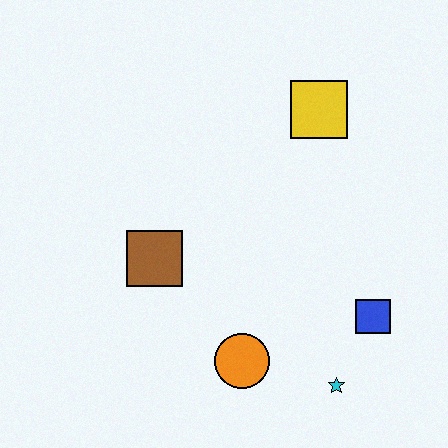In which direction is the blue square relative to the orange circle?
The blue square is to the right of the orange circle.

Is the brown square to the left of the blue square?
Yes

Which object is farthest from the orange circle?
The yellow square is farthest from the orange circle.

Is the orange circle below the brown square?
Yes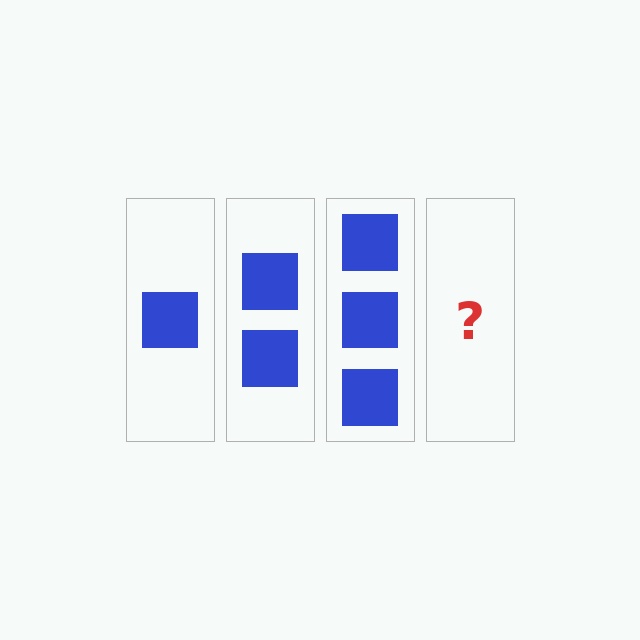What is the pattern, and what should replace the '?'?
The pattern is that each step adds one more square. The '?' should be 4 squares.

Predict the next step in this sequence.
The next step is 4 squares.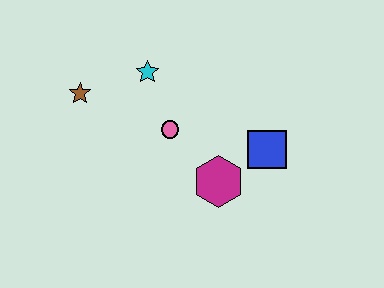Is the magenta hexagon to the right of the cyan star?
Yes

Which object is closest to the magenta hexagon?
The blue square is closest to the magenta hexagon.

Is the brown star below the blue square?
No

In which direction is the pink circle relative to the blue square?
The pink circle is to the left of the blue square.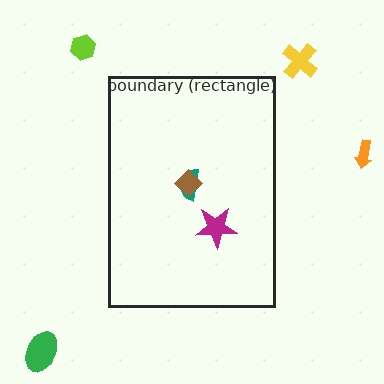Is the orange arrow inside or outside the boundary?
Outside.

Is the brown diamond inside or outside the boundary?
Inside.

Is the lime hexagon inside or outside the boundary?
Outside.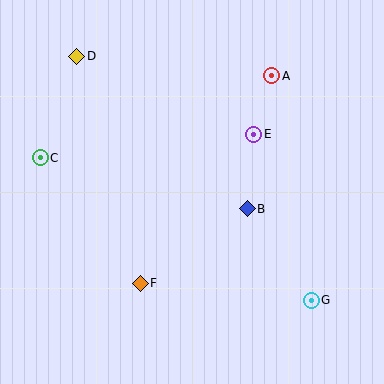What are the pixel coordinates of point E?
Point E is at (254, 134).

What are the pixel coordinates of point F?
Point F is at (140, 283).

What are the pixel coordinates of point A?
Point A is at (272, 76).